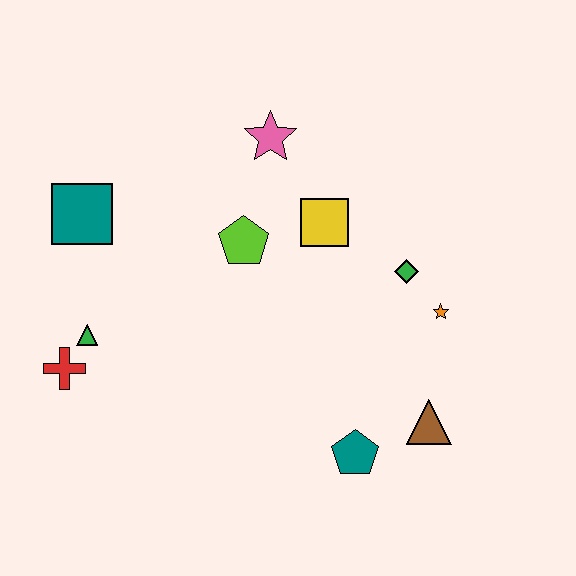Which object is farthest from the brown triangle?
The teal square is farthest from the brown triangle.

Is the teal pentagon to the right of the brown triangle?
No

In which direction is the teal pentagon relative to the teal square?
The teal pentagon is to the right of the teal square.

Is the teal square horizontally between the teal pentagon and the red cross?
Yes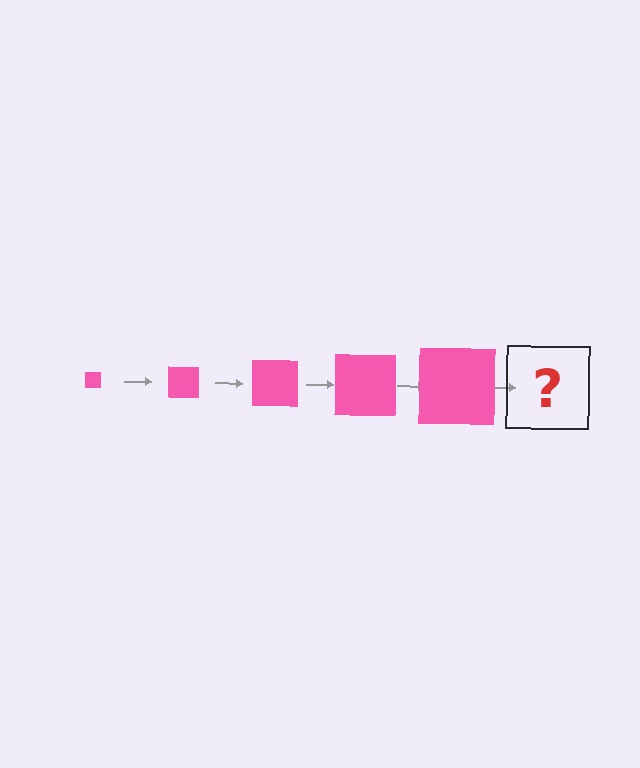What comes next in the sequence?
The next element should be a pink square, larger than the previous one.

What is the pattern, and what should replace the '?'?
The pattern is that the square gets progressively larger each step. The '?' should be a pink square, larger than the previous one.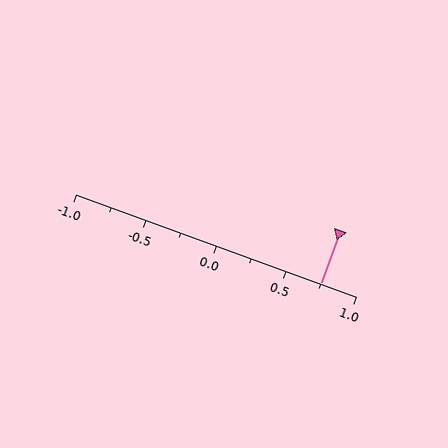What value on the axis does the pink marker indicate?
The marker indicates approximately 0.75.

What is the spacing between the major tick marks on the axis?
The major ticks are spaced 0.5 apart.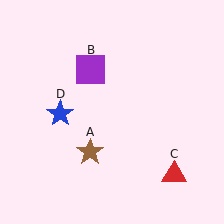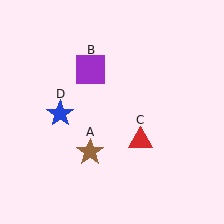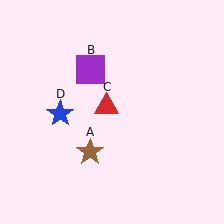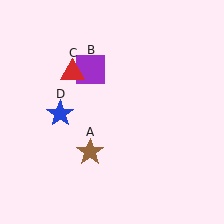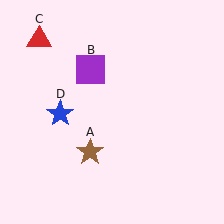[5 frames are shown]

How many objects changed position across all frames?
1 object changed position: red triangle (object C).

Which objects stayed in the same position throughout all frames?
Brown star (object A) and purple square (object B) and blue star (object D) remained stationary.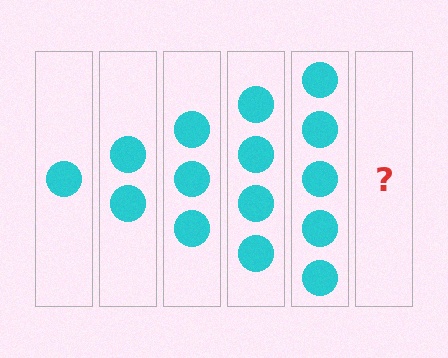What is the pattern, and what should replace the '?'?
The pattern is that each step adds one more circle. The '?' should be 6 circles.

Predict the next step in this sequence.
The next step is 6 circles.